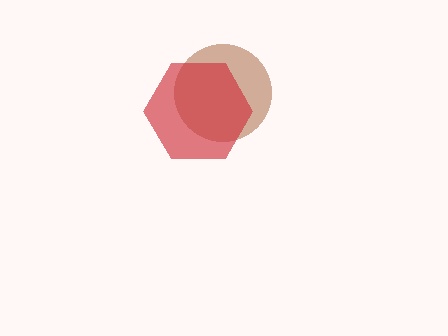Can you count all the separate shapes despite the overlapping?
Yes, there are 2 separate shapes.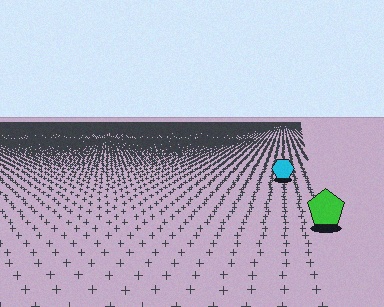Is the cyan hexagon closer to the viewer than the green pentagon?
No. The green pentagon is closer — you can tell from the texture gradient: the ground texture is coarser near it.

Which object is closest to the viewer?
The green pentagon is closest. The texture marks near it are larger and more spread out.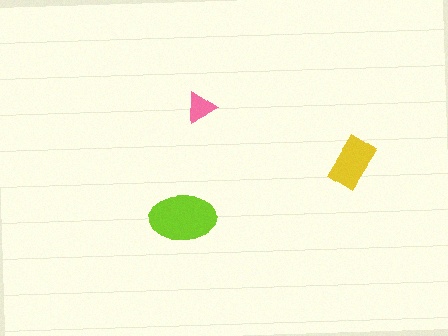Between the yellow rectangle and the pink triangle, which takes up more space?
The yellow rectangle.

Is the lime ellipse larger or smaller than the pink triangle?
Larger.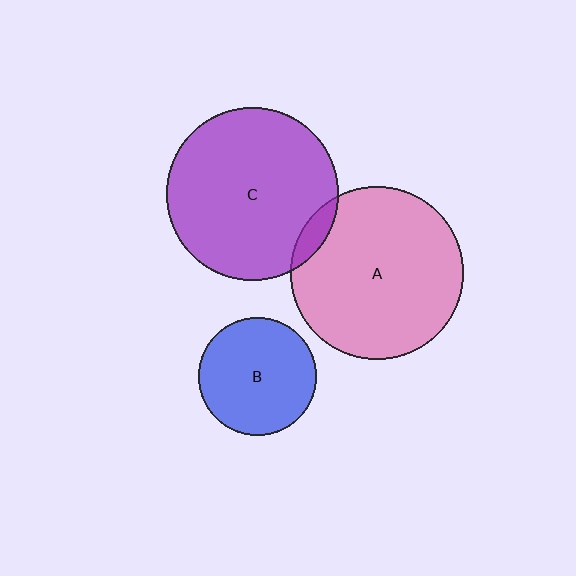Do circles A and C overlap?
Yes.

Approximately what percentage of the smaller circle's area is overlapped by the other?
Approximately 5%.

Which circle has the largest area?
Circle A (pink).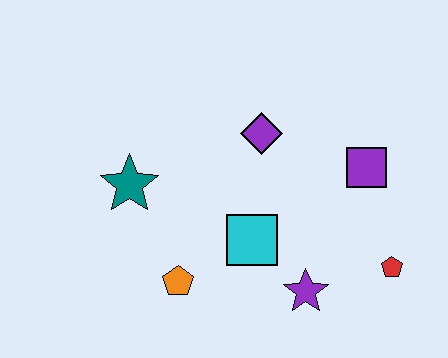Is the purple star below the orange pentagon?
Yes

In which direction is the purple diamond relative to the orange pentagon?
The purple diamond is above the orange pentagon.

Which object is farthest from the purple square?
The teal star is farthest from the purple square.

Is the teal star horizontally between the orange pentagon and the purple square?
No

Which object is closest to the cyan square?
The purple star is closest to the cyan square.